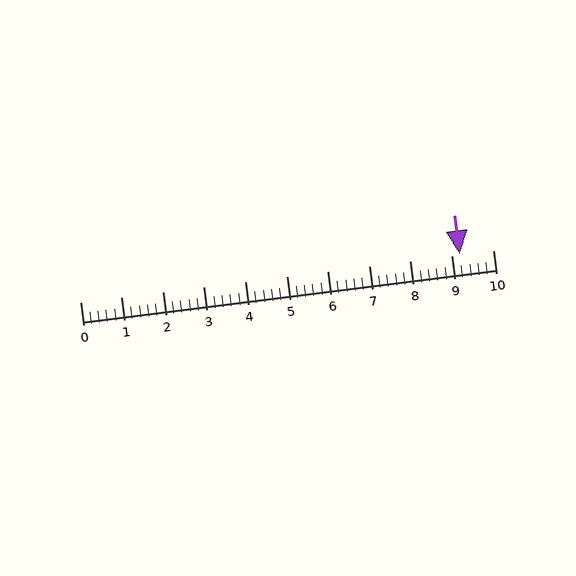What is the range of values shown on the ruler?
The ruler shows values from 0 to 10.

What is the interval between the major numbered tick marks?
The major tick marks are spaced 1 units apart.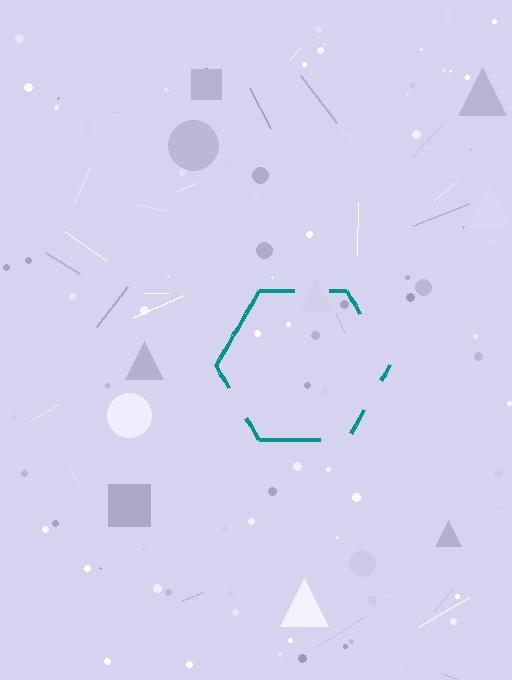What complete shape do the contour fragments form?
The contour fragments form a hexagon.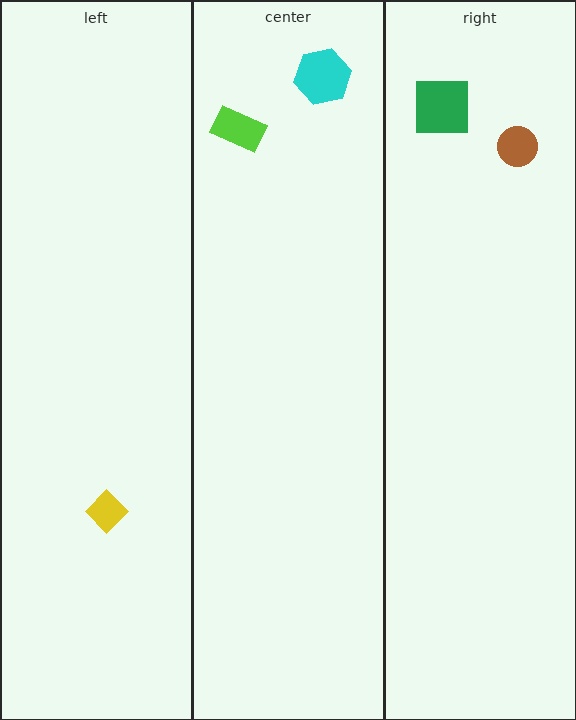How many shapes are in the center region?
2.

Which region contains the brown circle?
The right region.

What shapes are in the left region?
The yellow diamond.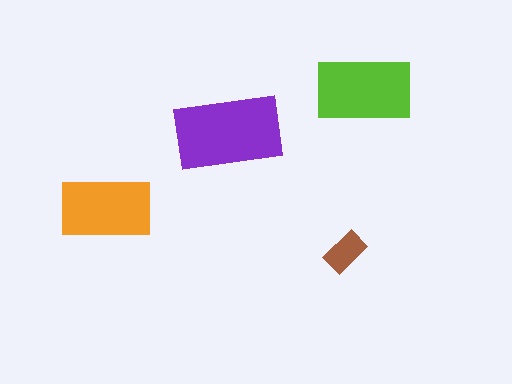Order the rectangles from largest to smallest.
the purple one, the lime one, the orange one, the brown one.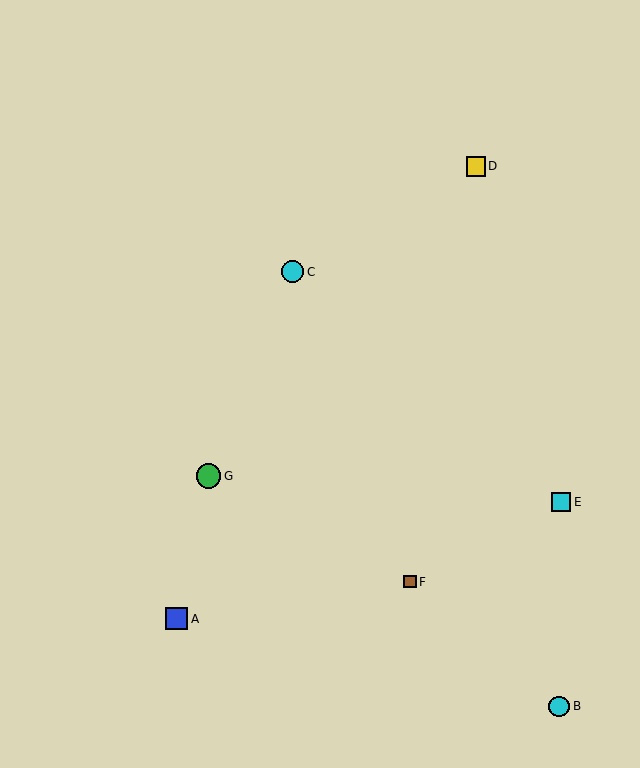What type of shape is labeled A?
Shape A is a blue square.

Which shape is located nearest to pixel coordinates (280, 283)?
The cyan circle (labeled C) at (293, 272) is nearest to that location.